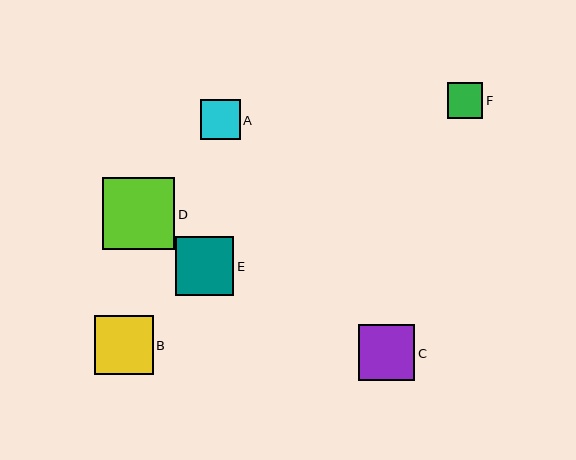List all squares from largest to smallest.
From largest to smallest: D, B, E, C, A, F.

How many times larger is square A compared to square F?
Square A is approximately 1.1 times the size of square F.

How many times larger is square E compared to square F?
Square E is approximately 1.6 times the size of square F.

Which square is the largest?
Square D is the largest with a size of approximately 72 pixels.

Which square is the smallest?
Square F is the smallest with a size of approximately 36 pixels.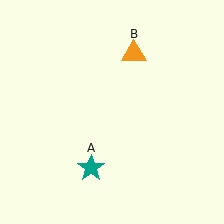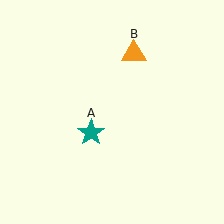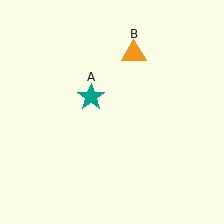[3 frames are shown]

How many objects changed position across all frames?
1 object changed position: teal star (object A).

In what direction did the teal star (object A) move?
The teal star (object A) moved up.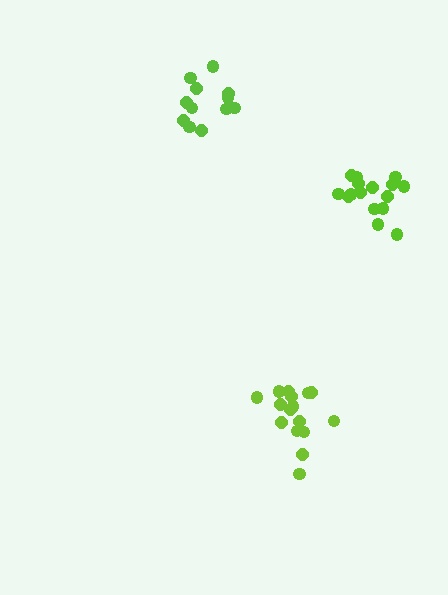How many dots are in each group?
Group 1: 16 dots, Group 2: 12 dots, Group 3: 16 dots (44 total).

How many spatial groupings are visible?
There are 3 spatial groupings.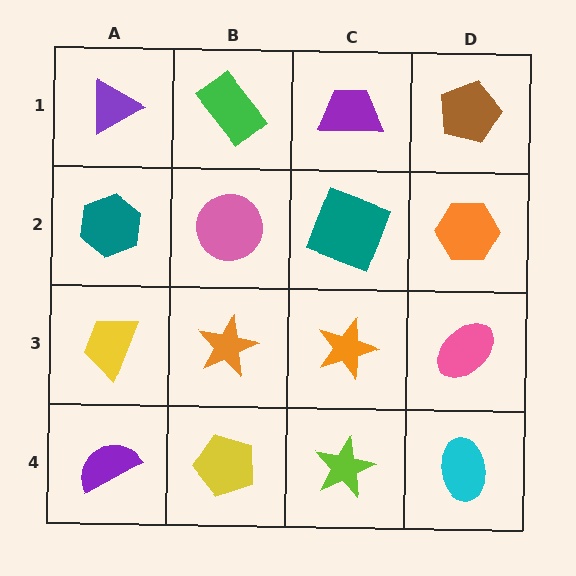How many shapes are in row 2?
4 shapes.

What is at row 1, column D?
A brown pentagon.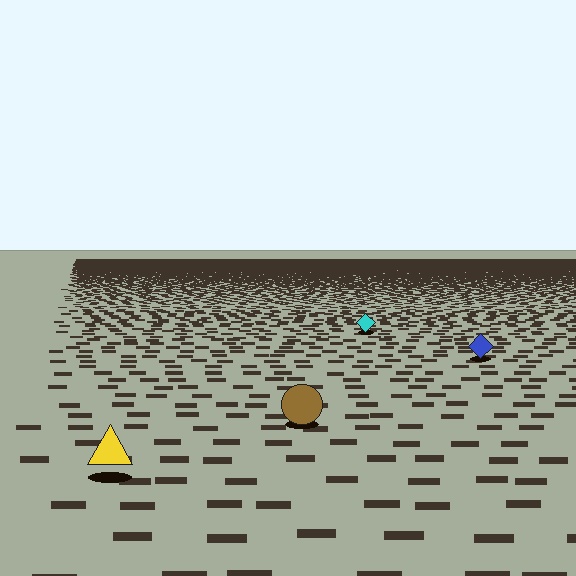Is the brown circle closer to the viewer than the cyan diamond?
Yes. The brown circle is closer — you can tell from the texture gradient: the ground texture is coarser near it.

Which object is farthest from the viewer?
The cyan diamond is farthest from the viewer. It appears smaller and the ground texture around it is denser.